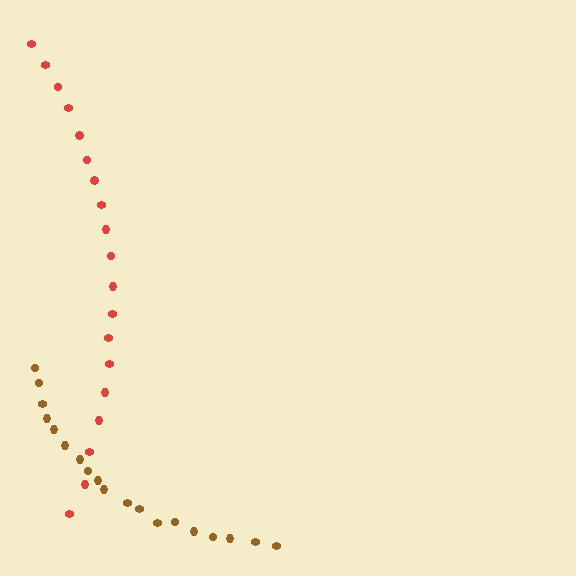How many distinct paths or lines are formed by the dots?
There are 2 distinct paths.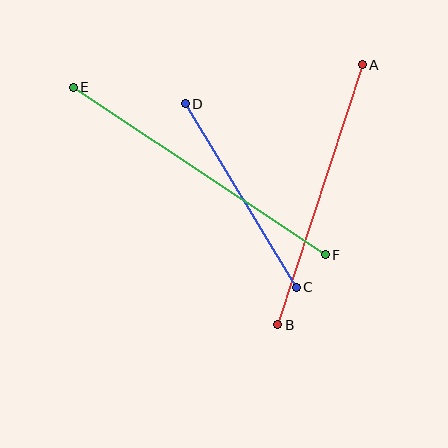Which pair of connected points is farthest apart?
Points E and F are farthest apart.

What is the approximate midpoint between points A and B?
The midpoint is at approximately (320, 195) pixels.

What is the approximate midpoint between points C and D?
The midpoint is at approximately (241, 196) pixels.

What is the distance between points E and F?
The distance is approximately 302 pixels.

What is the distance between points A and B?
The distance is approximately 273 pixels.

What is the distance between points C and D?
The distance is approximately 214 pixels.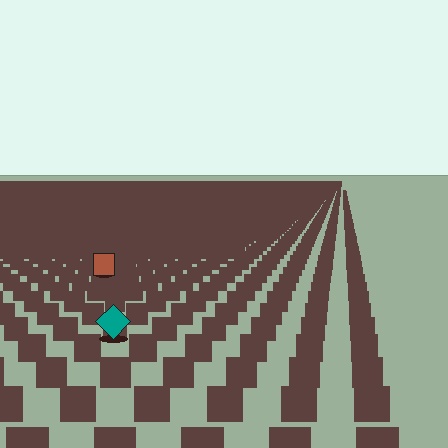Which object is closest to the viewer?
The teal diamond is closest. The texture marks near it are larger and more spread out.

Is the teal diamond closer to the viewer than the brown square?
Yes. The teal diamond is closer — you can tell from the texture gradient: the ground texture is coarser near it.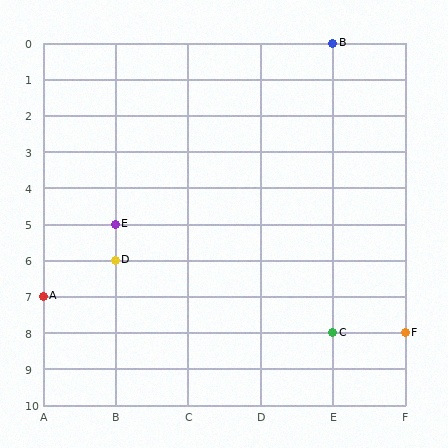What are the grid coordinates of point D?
Point D is at grid coordinates (B, 6).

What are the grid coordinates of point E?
Point E is at grid coordinates (B, 5).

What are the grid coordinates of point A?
Point A is at grid coordinates (A, 7).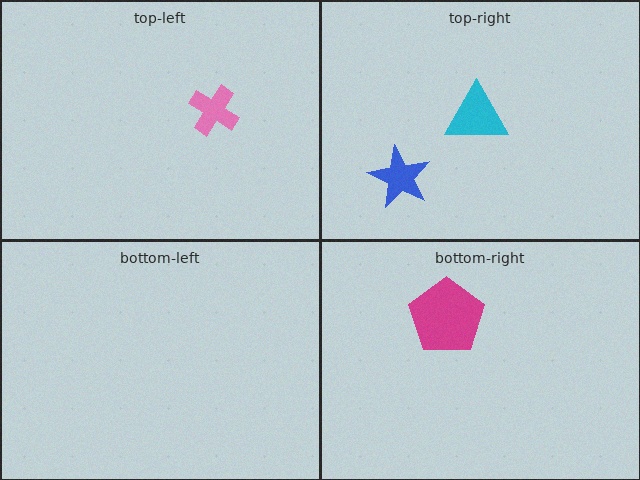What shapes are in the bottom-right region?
The magenta pentagon.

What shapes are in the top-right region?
The blue star, the cyan triangle.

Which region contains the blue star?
The top-right region.